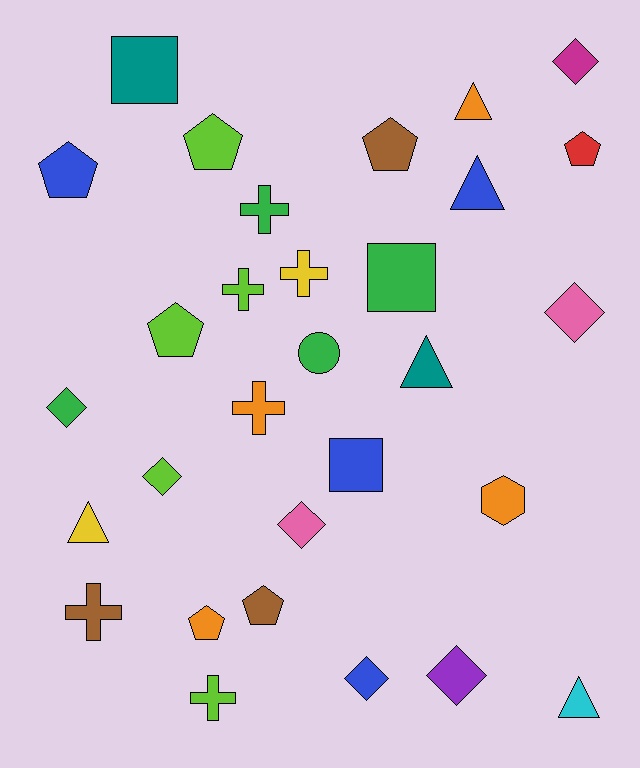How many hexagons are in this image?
There is 1 hexagon.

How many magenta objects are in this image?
There is 1 magenta object.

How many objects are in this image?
There are 30 objects.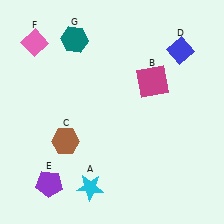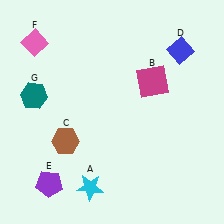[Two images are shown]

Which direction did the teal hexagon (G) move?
The teal hexagon (G) moved down.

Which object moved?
The teal hexagon (G) moved down.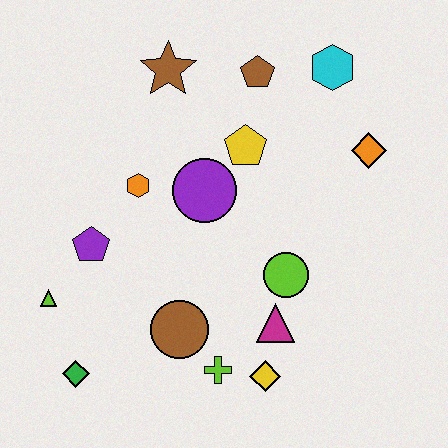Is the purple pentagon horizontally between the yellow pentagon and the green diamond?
Yes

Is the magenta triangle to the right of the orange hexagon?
Yes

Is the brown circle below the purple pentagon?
Yes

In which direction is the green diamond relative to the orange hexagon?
The green diamond is below the orange hexagon.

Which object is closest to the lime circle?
The magenta triangle is closest to the lime circle.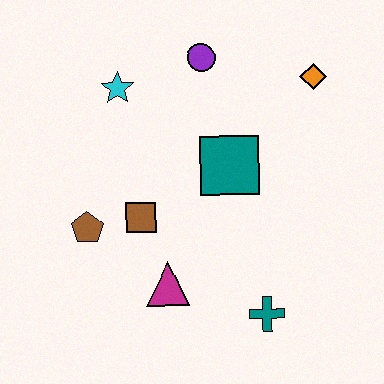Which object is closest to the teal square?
The brown square is closest to the teal square.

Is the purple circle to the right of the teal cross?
No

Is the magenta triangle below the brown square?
Yes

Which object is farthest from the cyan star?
The teal cross is farthest from the cyan star.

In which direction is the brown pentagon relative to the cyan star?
The brown pentagon is below the cyan star.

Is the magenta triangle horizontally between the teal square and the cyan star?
Yes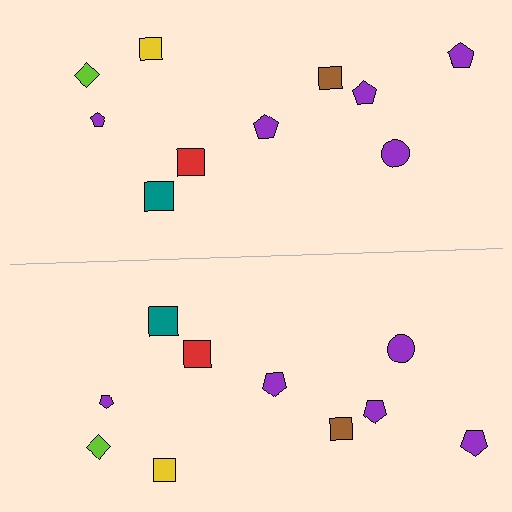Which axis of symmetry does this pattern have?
The pattern has a horizontal axis of symmetry running through the center of the image.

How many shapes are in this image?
There are 20 shapes in this image.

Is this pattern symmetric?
Yes, this pattern has bilateral (reflection) symmetry.